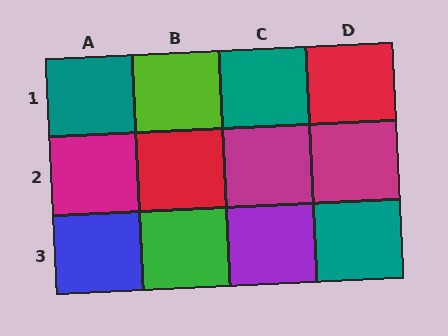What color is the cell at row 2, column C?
Magenta.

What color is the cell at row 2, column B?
Red.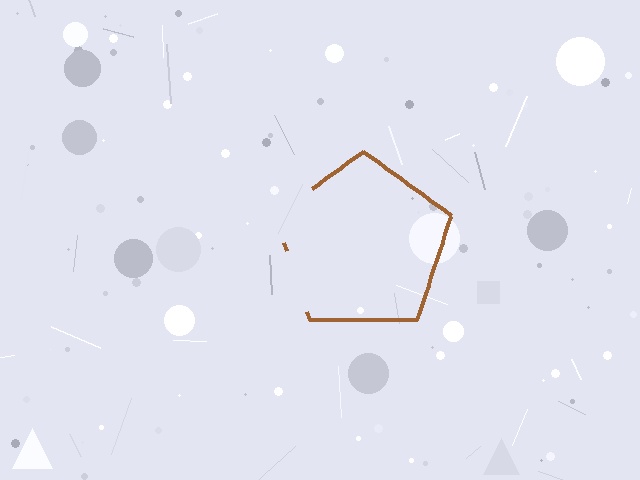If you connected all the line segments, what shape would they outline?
They would outline a pentagon.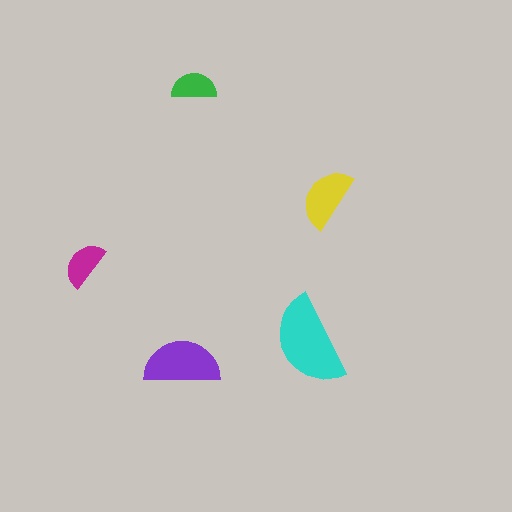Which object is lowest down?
The purple semicircle is bottommost.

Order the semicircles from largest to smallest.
the cyan one, the purple one, the yellow one, the magenta one, the green one.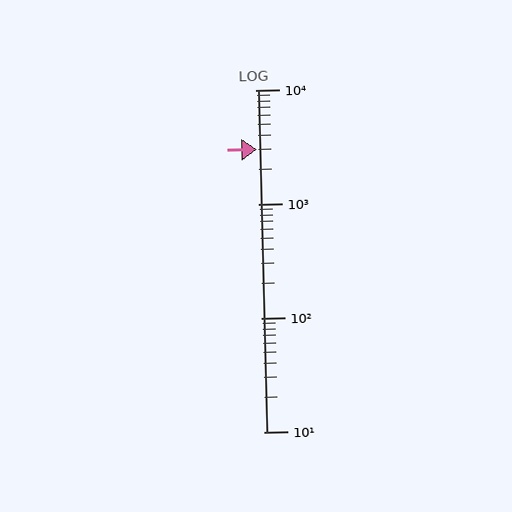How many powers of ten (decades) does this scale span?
The scale spans 3 decades, from 10 to 10000.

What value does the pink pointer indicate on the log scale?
The pointer indicates approximately 3000.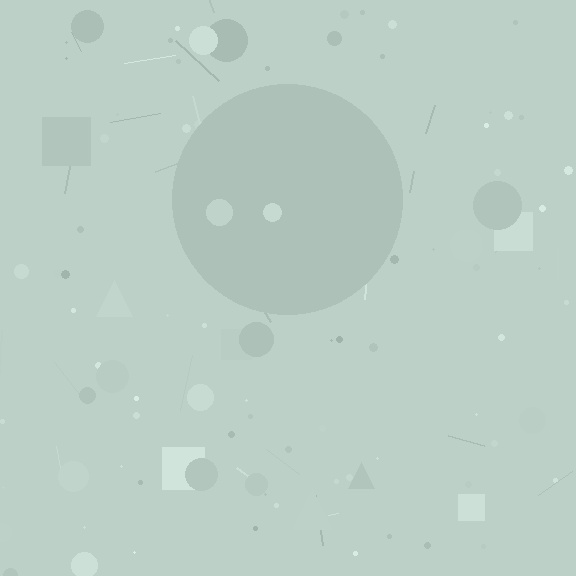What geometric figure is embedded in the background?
A circle is embedded in the background.